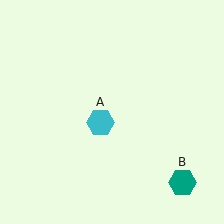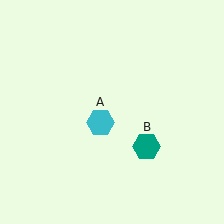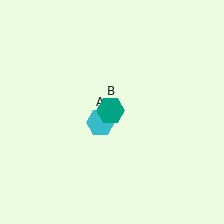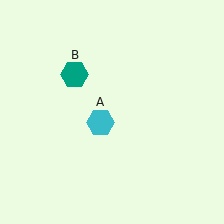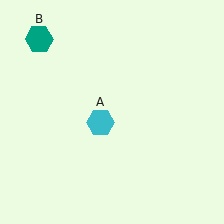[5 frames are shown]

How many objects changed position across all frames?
1 object changed position: teal hexagon (object B).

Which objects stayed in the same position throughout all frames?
Cyan hexagon (object A) remained stationary.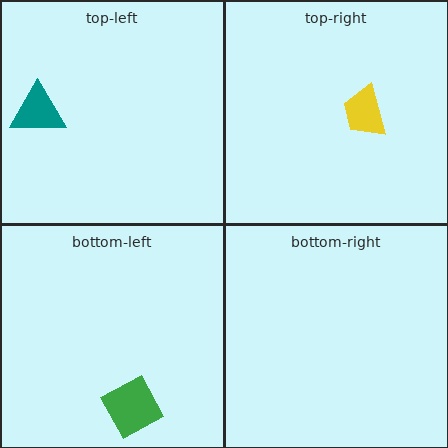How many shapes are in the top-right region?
1.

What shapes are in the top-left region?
The teal triangle.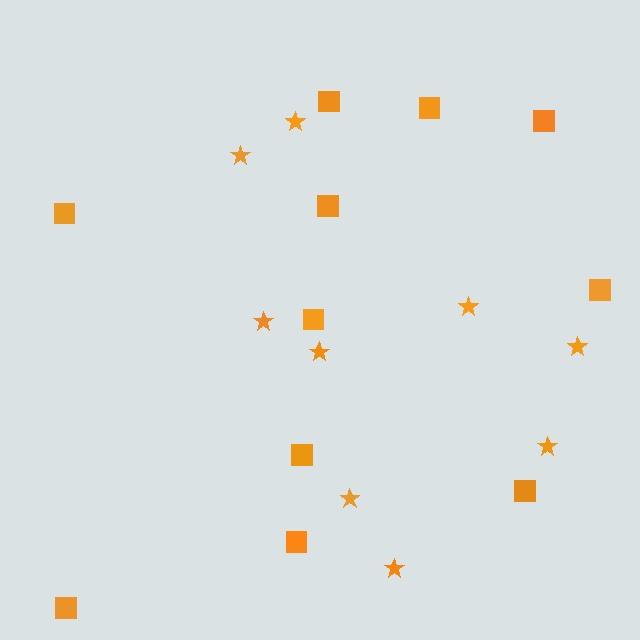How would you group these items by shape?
There are 2 groups: one group of squares (11) and one group of stars (9).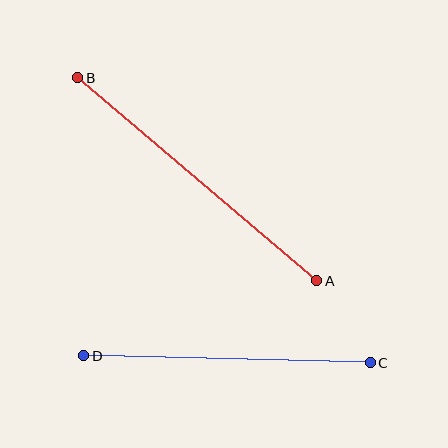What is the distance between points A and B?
The distance is approximately 313 pixels.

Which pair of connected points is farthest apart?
Points A and B are farthest apart.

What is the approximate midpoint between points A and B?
The midpoint is at approximately (197, 179) pixels.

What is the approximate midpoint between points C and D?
The midpoint is at approximately (227, 359) pixels.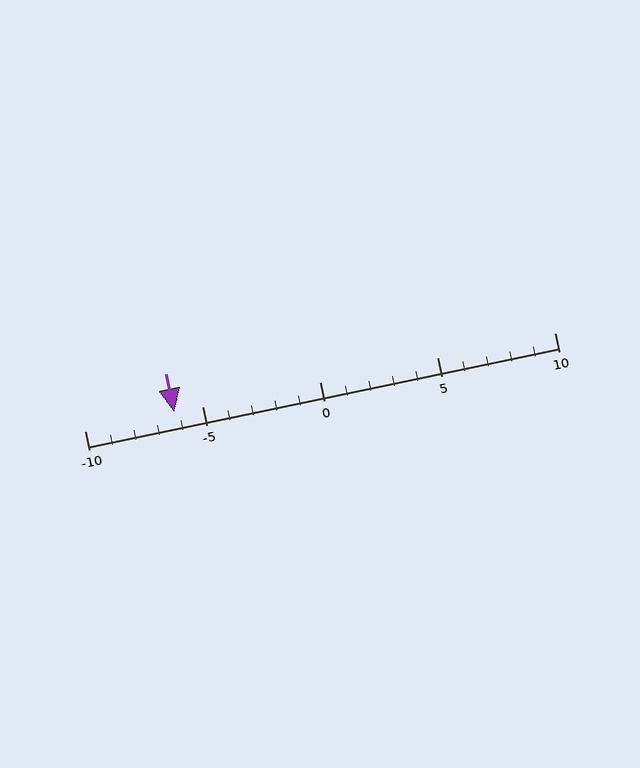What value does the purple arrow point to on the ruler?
The purple arrow points to approximately -6.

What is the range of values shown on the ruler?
The ruler shows values from -10 to 10.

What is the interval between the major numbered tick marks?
The major tick marks are spaced 5 units apart.